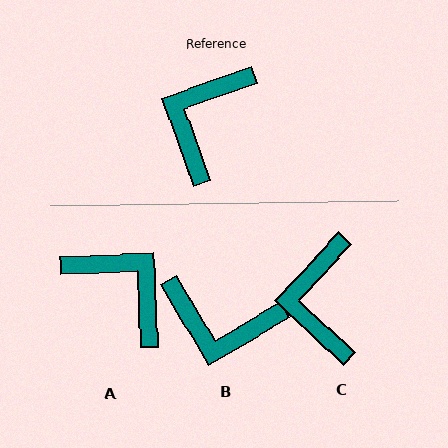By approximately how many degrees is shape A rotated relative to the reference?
Approximately 107 degrees clockwise.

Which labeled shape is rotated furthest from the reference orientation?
A, about 107 degrees away.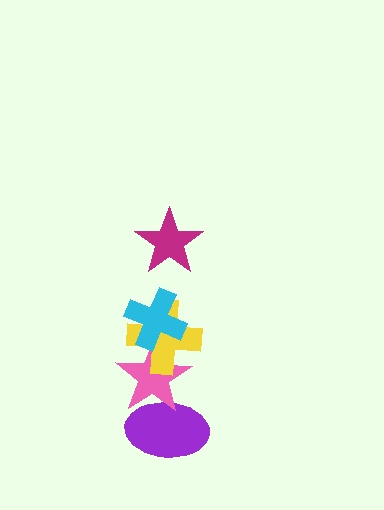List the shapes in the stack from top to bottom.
From top to bottom: the magenta star, the cyan cross, the yellow cross, the pink star, the purple ellipse.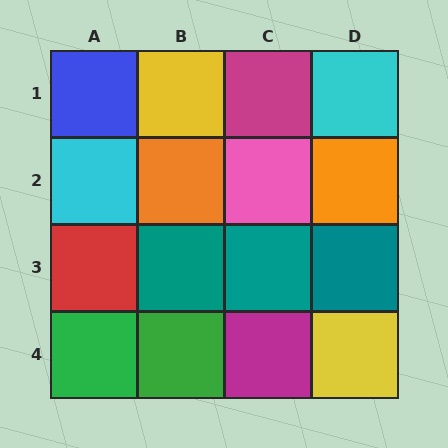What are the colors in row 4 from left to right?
Green, green, magenta, yellow.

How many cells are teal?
3 cells are teal.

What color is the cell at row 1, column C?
Magenta.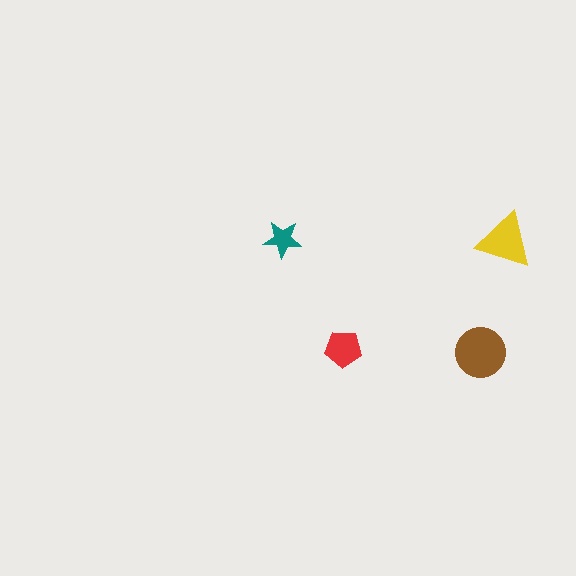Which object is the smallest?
The teal star.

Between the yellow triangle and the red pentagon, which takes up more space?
The yellow triangle.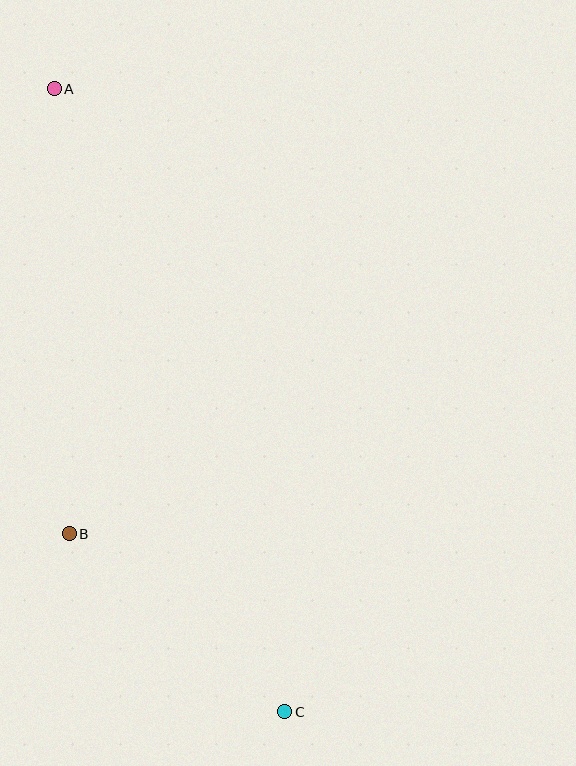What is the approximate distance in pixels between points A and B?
The distance between A and B is approximately 445 pixels.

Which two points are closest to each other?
Points B and C are closest to each other.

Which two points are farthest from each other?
Points A and C are farthest from each other.